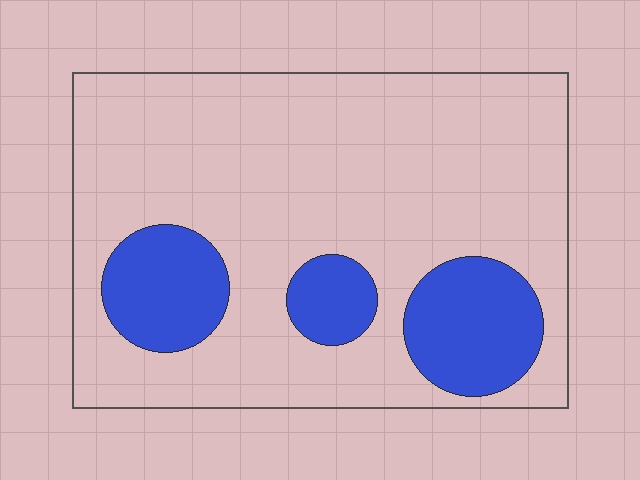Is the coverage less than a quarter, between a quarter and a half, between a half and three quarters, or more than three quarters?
Less than a quarter.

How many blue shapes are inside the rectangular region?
3.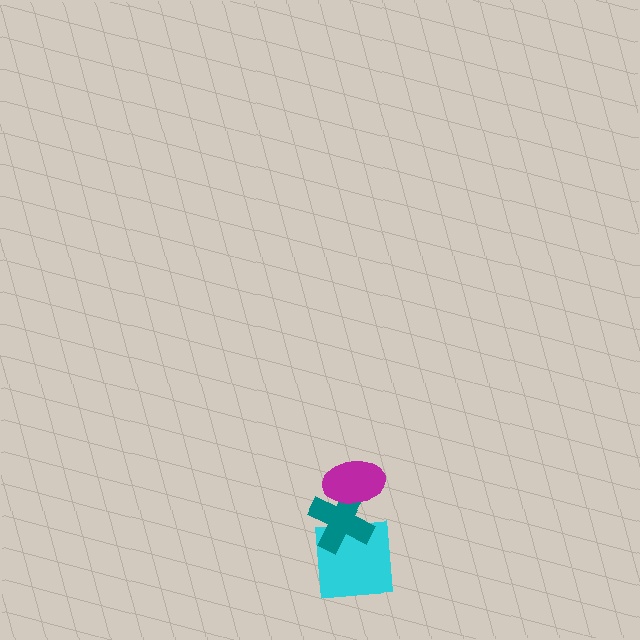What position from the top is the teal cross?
The teal cross is 2nd from the top.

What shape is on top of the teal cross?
The magenta ellipse is on top of the teal cross.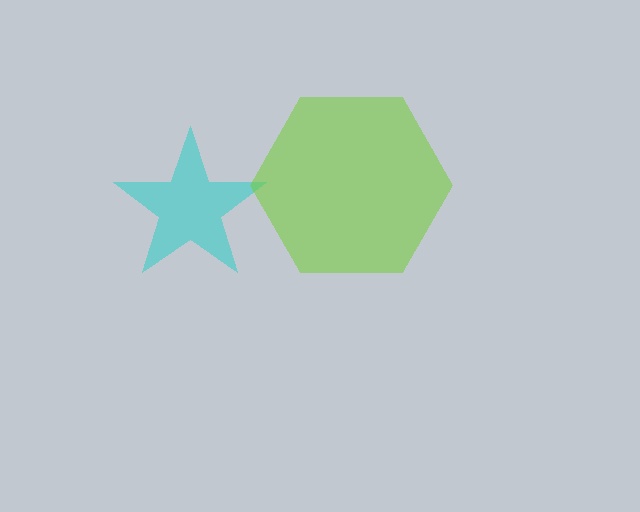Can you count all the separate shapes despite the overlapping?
Yes, there are 2 separate shapes.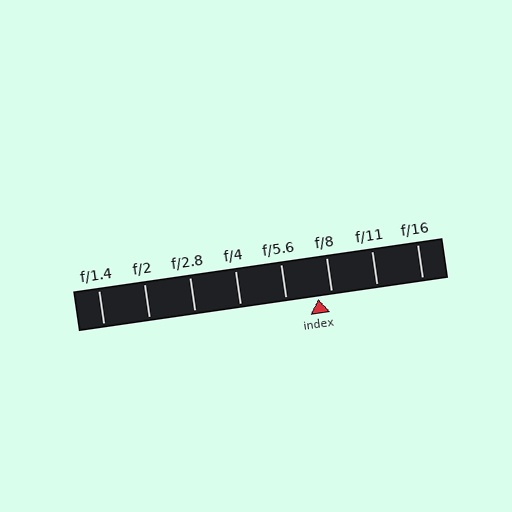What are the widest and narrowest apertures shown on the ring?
The widest aperture shown is f/1.4 and the narrowest is f/16.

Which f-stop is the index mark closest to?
The index mark is closest to f/8.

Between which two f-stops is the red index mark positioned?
The index mark is between f/5.6 and f/8.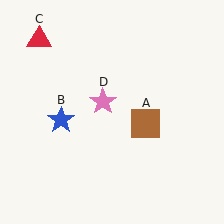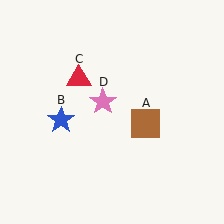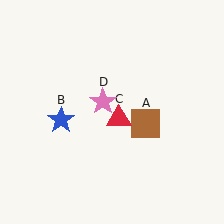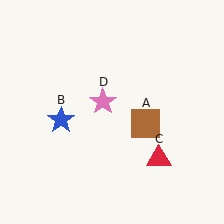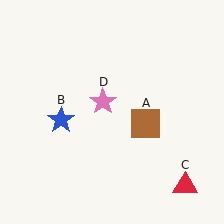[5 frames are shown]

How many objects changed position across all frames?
1 object changed position: red triangle (object C).